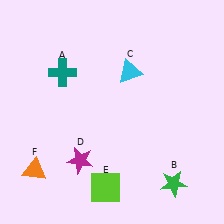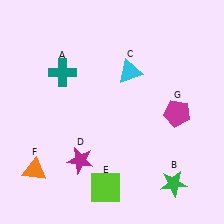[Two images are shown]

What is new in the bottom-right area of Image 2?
A magenta pentagon (G) was added in the bottom-right area of Image 2.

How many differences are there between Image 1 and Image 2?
There is 1 difference between the two images.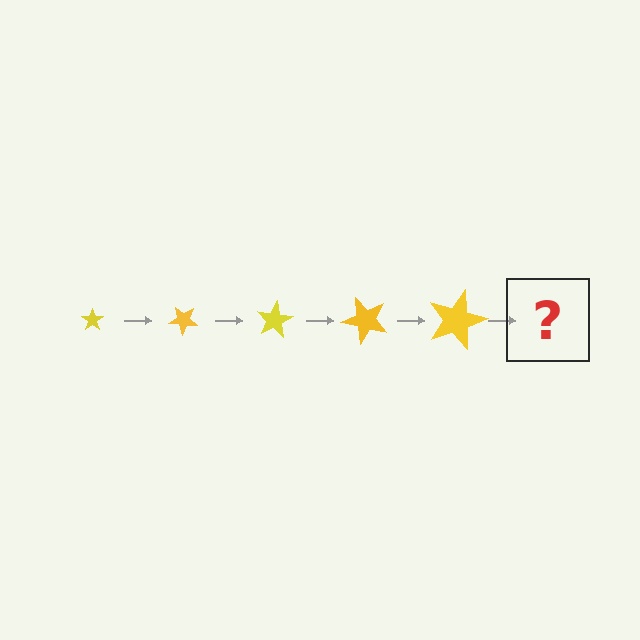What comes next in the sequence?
The next element should be a star, larger than the previous one and rotated 200 degrees from the start.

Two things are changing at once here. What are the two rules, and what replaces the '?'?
The two rules are that the star grows larger each step and it rotates 40 degrees each step. The '?' should be a star, larger than the previous one and rotated 200 degrees from the start.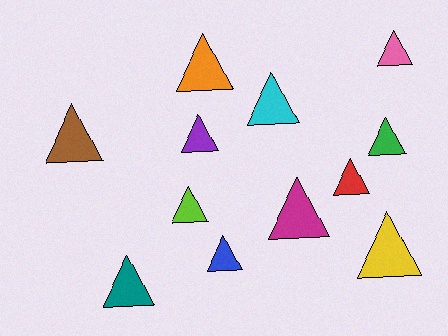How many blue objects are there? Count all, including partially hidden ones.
There is 1 blue object.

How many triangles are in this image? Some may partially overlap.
There are 12 triangles.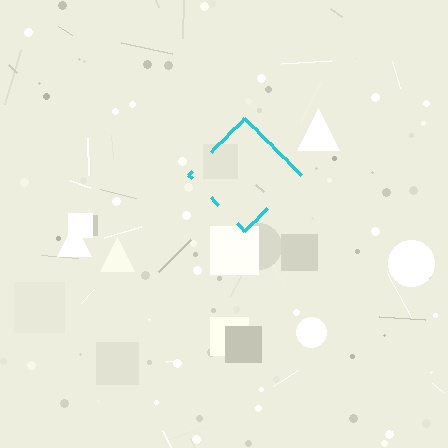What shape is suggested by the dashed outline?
The dashed outline suggests a diamond.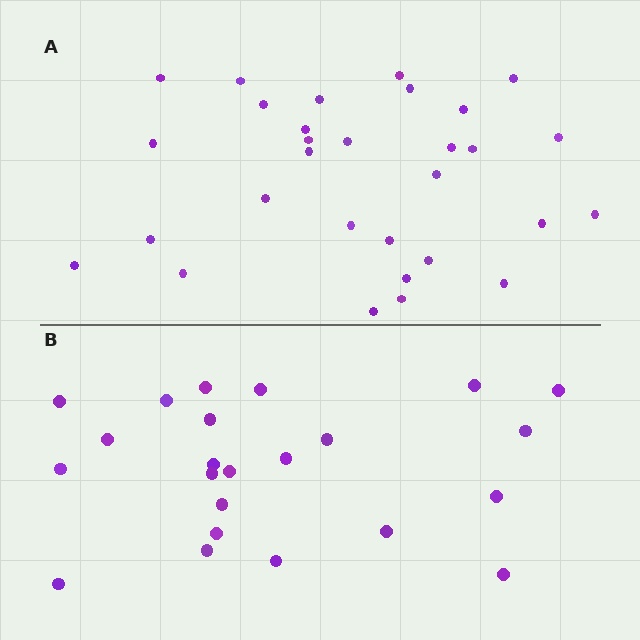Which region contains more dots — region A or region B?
Region A (the top region) has more dots.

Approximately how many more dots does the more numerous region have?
Region A has roughly 8 or so more dots than region B.